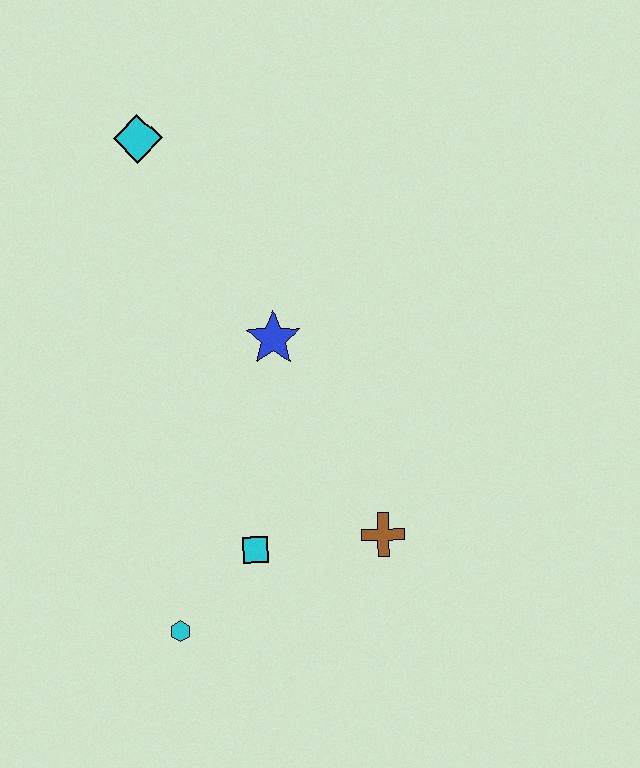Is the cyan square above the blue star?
No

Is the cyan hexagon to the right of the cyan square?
No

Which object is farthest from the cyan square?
The cyan diamond is farthest from the cyan square.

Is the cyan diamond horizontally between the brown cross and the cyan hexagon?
No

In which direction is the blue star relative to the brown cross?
The blue star is above the brown cross.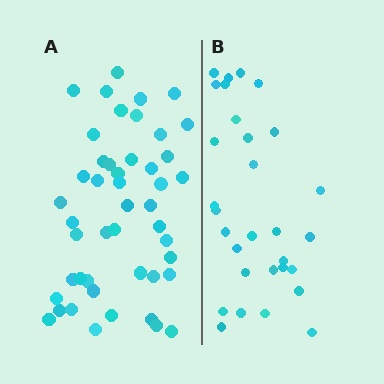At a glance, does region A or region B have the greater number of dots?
Region A (the left region) has more dots.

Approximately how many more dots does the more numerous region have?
Region A has approximately 15 more dots than region B.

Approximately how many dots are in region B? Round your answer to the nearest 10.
About 30 dots.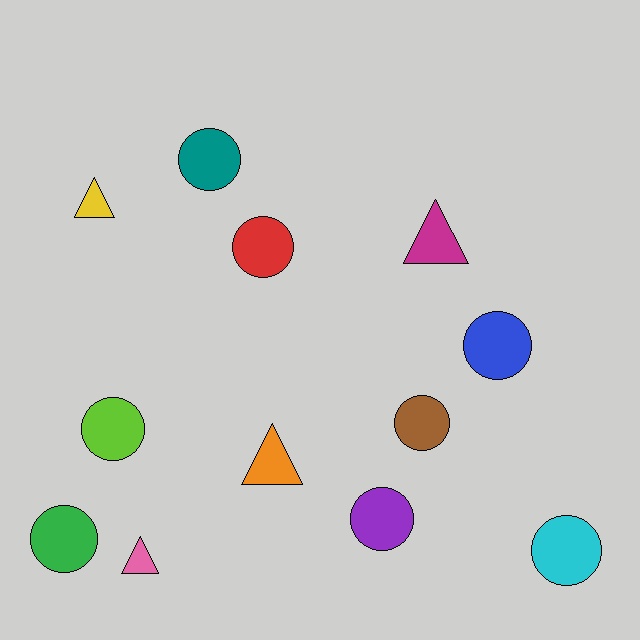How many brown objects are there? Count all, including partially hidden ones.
There is 1 brown object.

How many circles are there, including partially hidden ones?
There are 8 circles.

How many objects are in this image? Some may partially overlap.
There are 12 objects.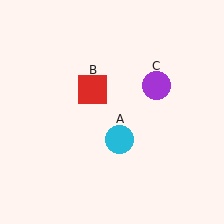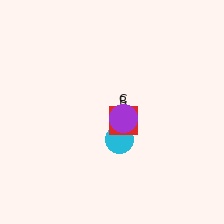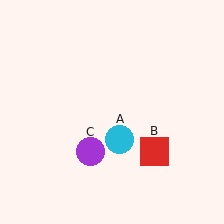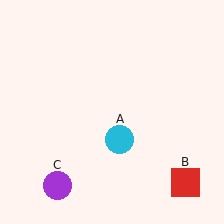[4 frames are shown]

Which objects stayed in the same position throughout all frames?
Cyan circle (object A) remained stationary.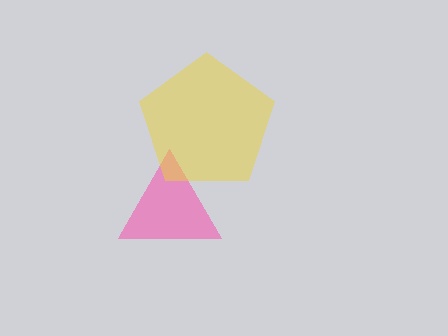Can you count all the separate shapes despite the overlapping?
Yes, there are 2 separate shapes.